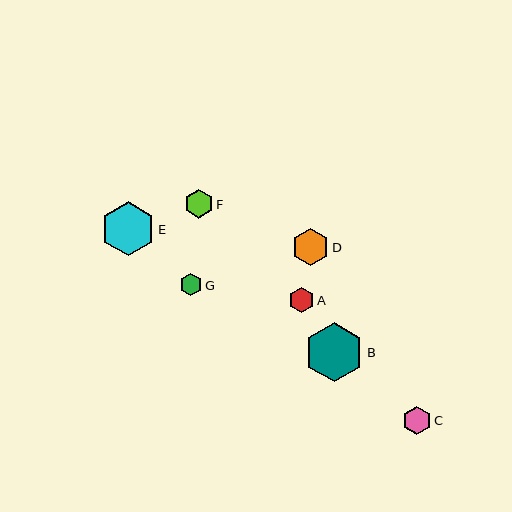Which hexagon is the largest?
Hexagon B is the largest with a size of approximately 59 pixels.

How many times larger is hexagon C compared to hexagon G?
Hexagon C is approximately 1.3 times the size of hexagon G.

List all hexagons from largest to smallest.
From largest to smallest: B, E, D, F, C, A, G.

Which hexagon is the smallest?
Hexagon G is the smallest with a size of approximately 23 pixels.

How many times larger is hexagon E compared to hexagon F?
Hexagon E is approximately 1.9 times the size of hexagon F.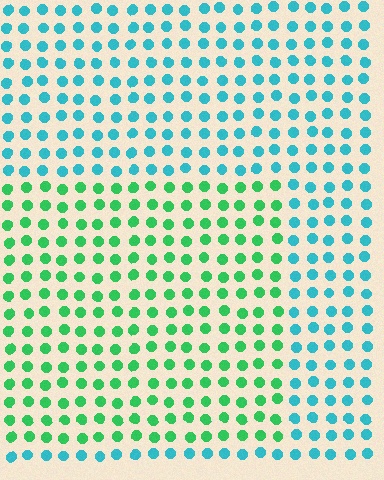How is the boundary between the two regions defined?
The boundary is defined purely by a slight shift in hue (about 48 degrees). Spacing, size, and orientation are identical on both sides.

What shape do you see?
I see a rectangle.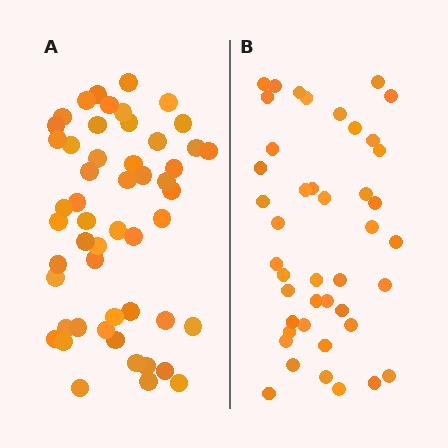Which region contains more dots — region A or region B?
Region A (the left region) has more dots.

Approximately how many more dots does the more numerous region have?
Region A has roughly 8 or so more dots than region B.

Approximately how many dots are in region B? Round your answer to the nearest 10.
About 40 dots. (The exact count is 43, which rounds to 40.)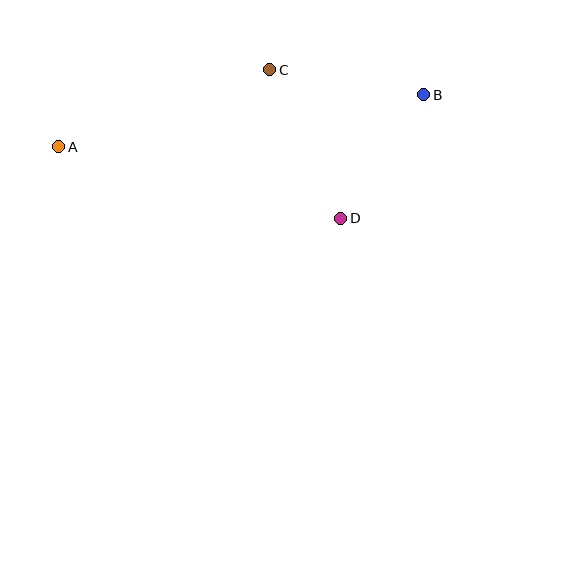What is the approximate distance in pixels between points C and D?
The distance between C and D is approximately 165 pixels.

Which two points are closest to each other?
Points B and D are closest to each other.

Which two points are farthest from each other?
Points A and B are farthest from each other.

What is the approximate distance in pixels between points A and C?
The distance between A and C is approximately 225 pixels.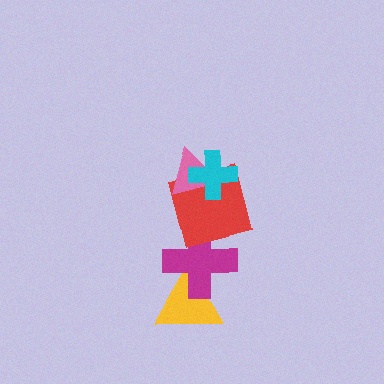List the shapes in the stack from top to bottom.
From top to bottom: the cyan cross, the pink triangle, the red square, the magenta cross, the yellow triangle.